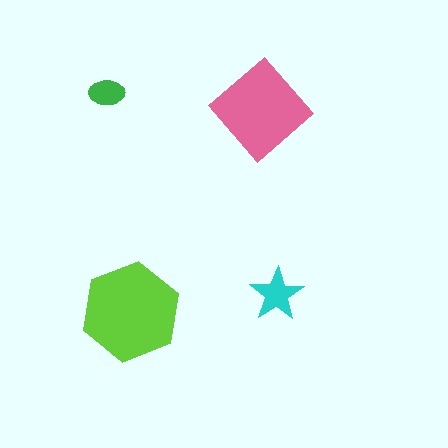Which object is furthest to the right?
The cyan star is rightmost.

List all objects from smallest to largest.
The green ellipse, the cyan star, the pink diamond, the lime hexagon.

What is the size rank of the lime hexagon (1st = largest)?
1st.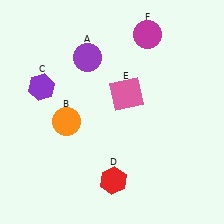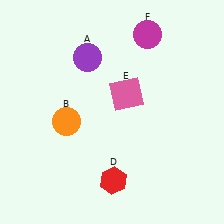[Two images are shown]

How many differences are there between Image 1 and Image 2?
There is 1 difference between the two images.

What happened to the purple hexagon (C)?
The purple hexagon (C) was removed in Image 2. It was in the top-left area of Image 1.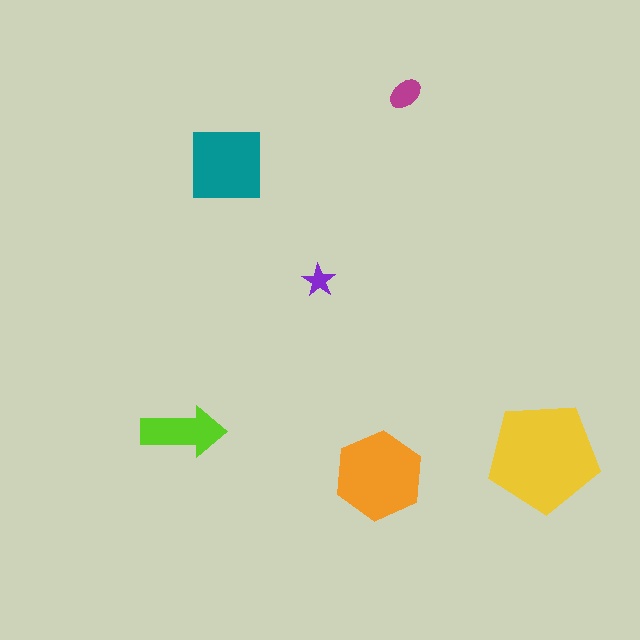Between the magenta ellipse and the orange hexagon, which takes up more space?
The orange hexagon.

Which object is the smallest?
The purple star.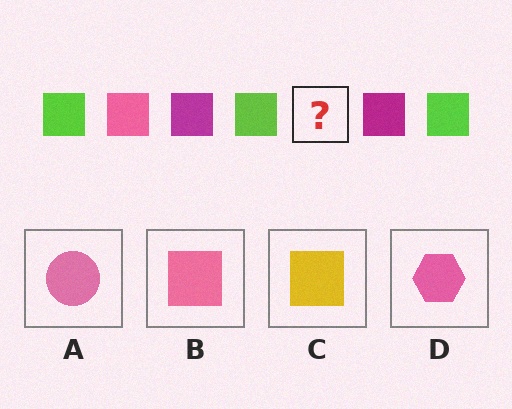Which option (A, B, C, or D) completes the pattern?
B.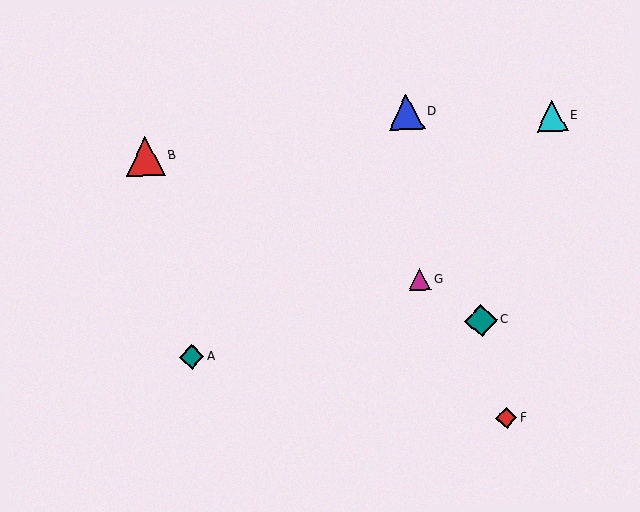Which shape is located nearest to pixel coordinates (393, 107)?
The blue triangle (labeled D) at (406, 112) is nearest to that location.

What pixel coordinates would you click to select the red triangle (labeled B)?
Click at (145, 157) to select the red triangle B.